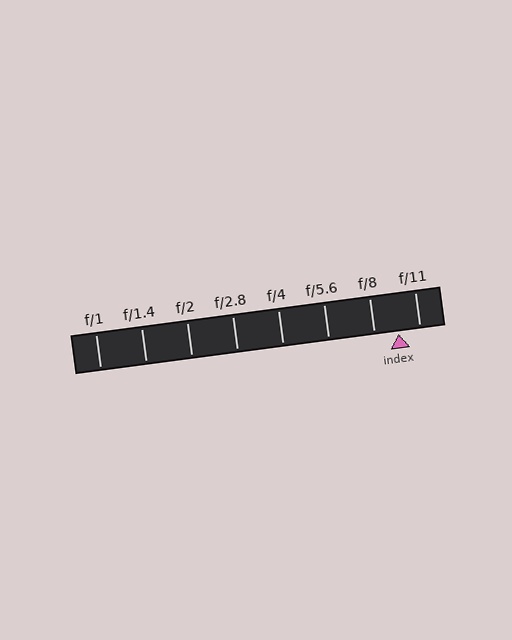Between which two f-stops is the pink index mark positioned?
The index mark is between f/8 and f/11.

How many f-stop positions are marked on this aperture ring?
There are 8 f-stop positions marked.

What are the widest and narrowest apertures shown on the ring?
The widest aperture shown is f/1 and the narrowest is f/11.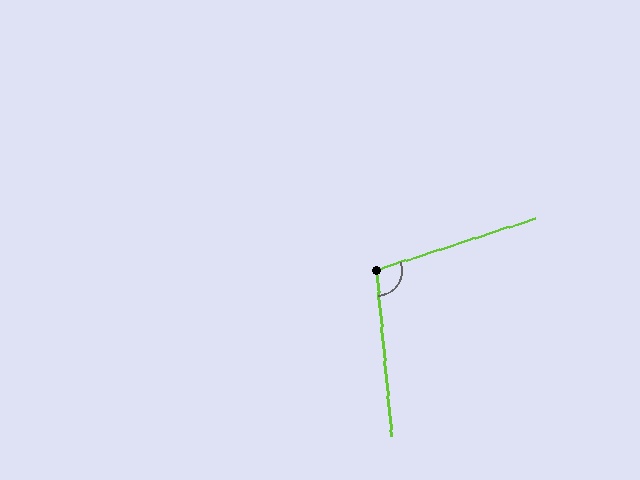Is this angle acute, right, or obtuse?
It is obtuse.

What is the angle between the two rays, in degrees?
Approximately 103 degrees.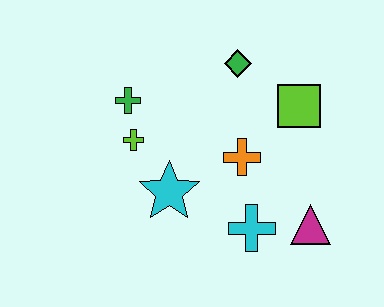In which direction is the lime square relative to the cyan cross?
The lime square is above the cyan cross.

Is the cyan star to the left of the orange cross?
Yes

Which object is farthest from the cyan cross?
The green cross is farthest from the cyan cross.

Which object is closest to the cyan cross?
The magenta triangle is closest to the cyan cross.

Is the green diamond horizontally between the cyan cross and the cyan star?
Yes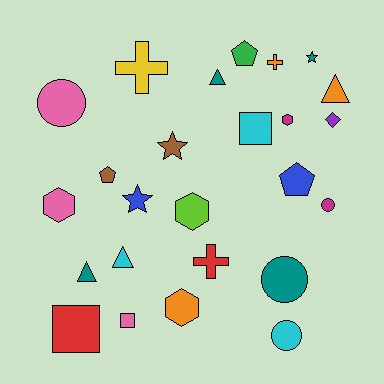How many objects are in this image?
There are 25 objects.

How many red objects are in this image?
There are 2 red objects.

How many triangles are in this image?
There are 4 triangles.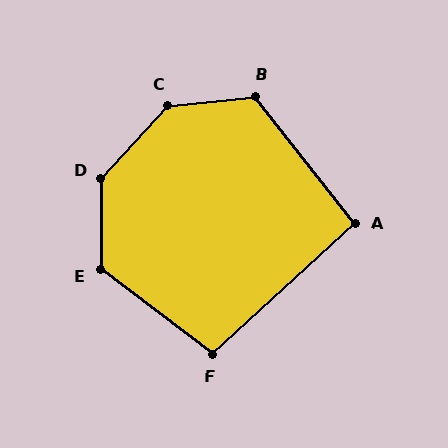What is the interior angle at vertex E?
Approximately 127 degrees (obtuse).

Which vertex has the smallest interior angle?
A, at approximately 95 degrees.